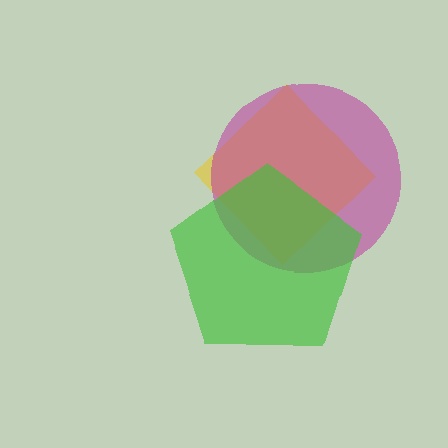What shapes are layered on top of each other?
The layered shapes are: a yellow diamond, a magenta circle, a green pentagon.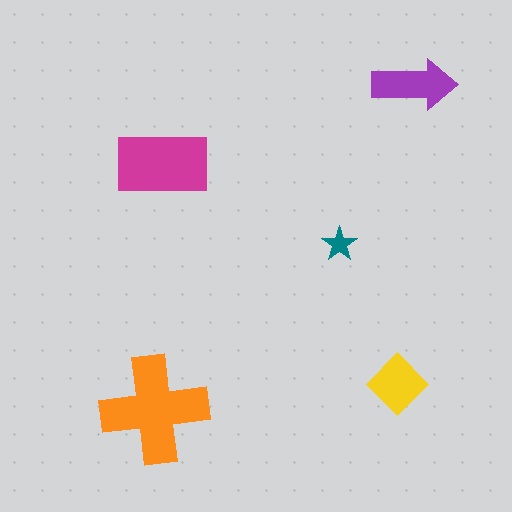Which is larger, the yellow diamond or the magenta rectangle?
The magenta rectangle.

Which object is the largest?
The orange cross.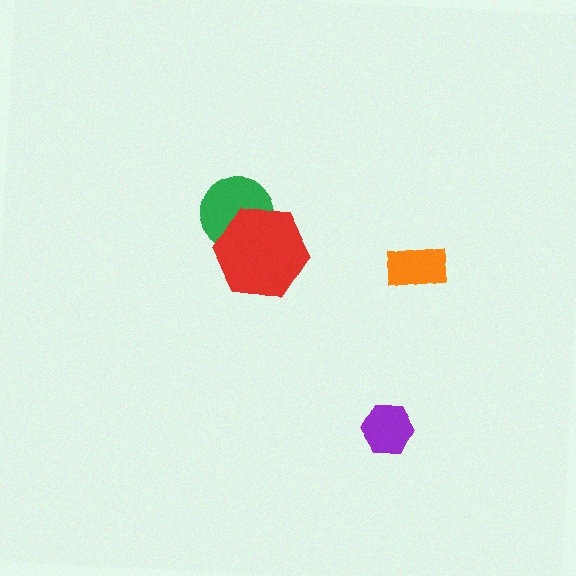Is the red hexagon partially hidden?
No, no other shape covers it.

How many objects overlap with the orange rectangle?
0 objects overlap with the orange rectangle.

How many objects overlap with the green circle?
1 object overlaps with the green circle.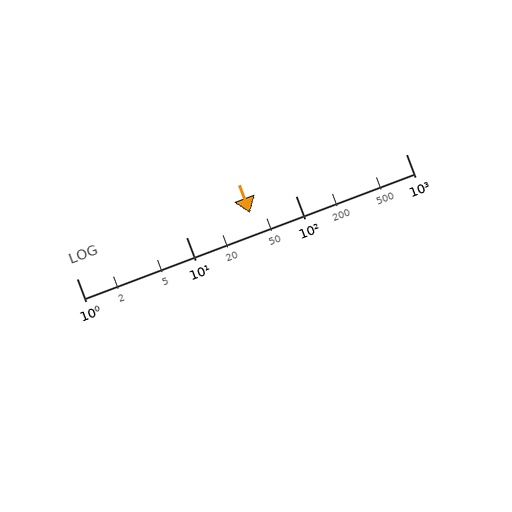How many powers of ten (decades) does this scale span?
The scale spans 3 decades, from 1 to 1000.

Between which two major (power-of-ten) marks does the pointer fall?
The pointer is between 10 and 100.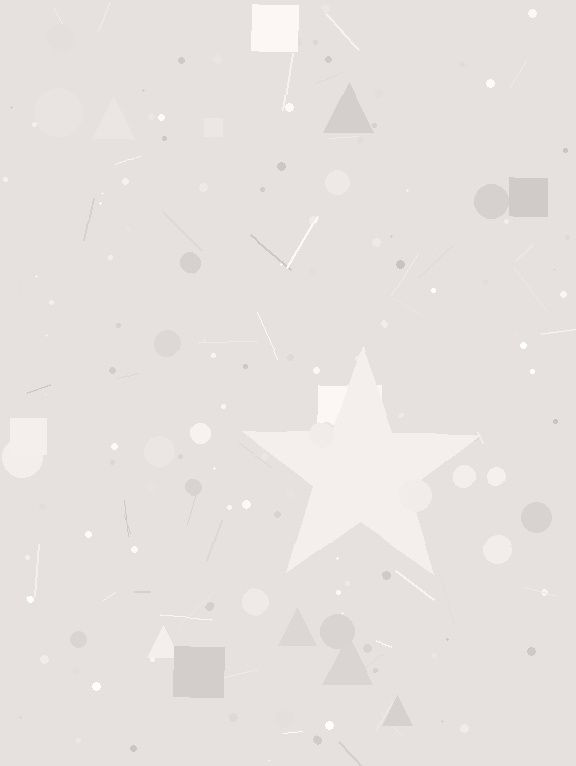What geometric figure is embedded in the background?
A star is embedded in the background.